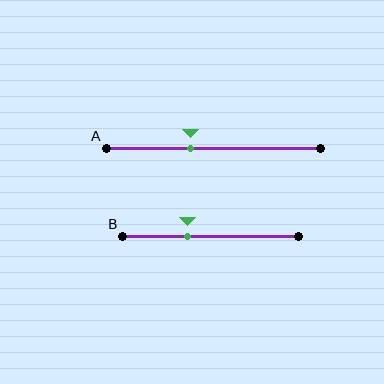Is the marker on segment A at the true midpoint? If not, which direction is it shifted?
No, the marker on segment A is shifted to the left by about 11% of the segment length.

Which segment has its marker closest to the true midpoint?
Segment A has its marker closest to the true midpoint.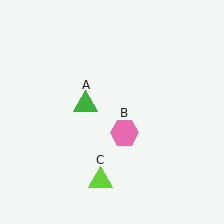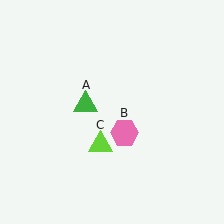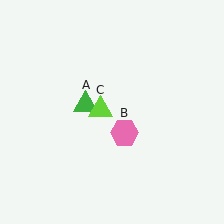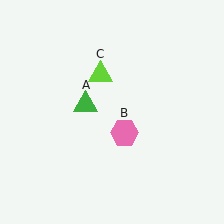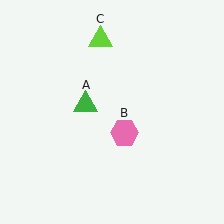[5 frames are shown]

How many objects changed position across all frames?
1 object changed position: lime triangle (object C).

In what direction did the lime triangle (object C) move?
The lime triangle (object C) moved up.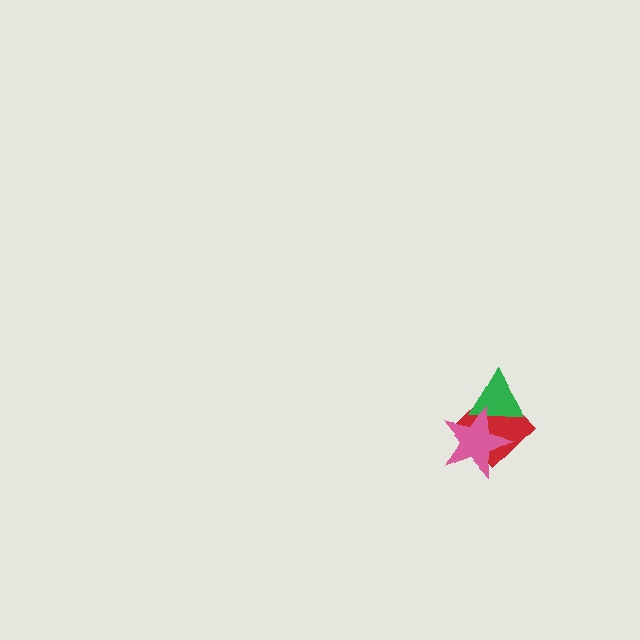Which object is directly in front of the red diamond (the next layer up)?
The green triangle is directly in front of the red diamond.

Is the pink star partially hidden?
No, no other shape covers it.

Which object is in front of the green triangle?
The pink star is in front of the green triangle.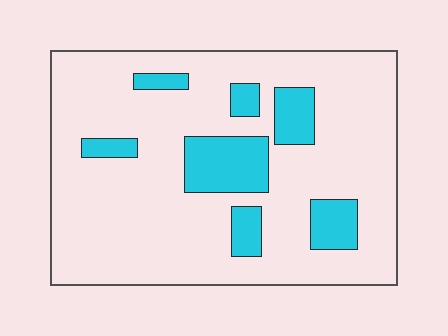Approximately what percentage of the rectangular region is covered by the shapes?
Approximately 15%.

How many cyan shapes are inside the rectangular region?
7.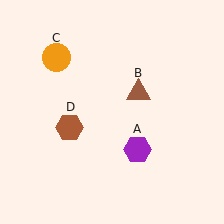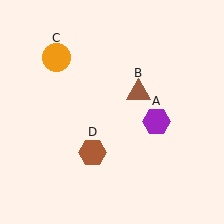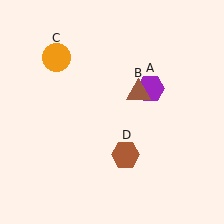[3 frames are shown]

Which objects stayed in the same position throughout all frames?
Brown triangle (object B) and orange circle (object C) remained stationary.